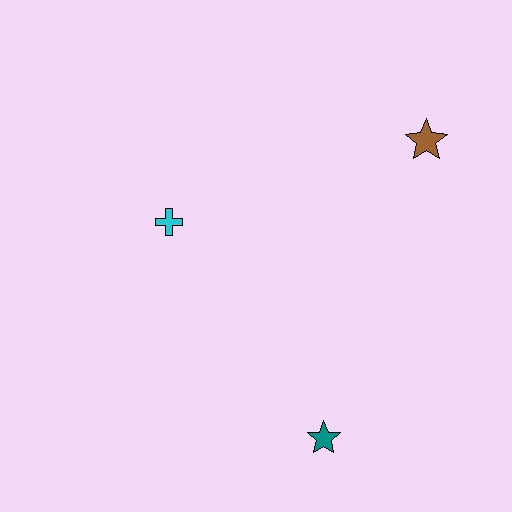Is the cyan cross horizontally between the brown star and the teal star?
No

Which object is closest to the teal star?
The cyan cross is closest to the teal star.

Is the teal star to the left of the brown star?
Yes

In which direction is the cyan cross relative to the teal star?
The cyan cross is above the teal star.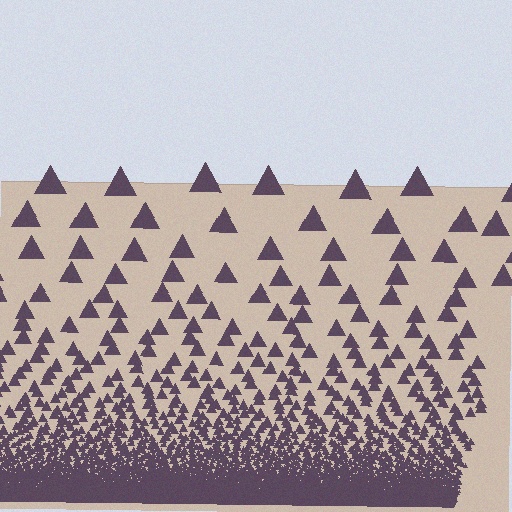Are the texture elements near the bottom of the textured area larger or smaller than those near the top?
Smaller. The gradient is inverted — elements near the bottom are smaller and denser.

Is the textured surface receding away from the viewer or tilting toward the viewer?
The surface appears to tilt toward the viewer. Texture elements get larger and sparser toward the top.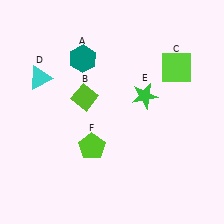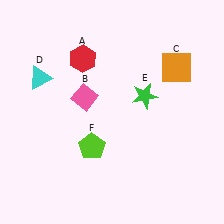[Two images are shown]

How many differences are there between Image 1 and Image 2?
There are 3 differences between the two images.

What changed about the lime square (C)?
In Image 1, C is lime. In Image 2, it changed to orange.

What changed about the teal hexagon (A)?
In Image 1, A is teal. In Image 2, it changed to red.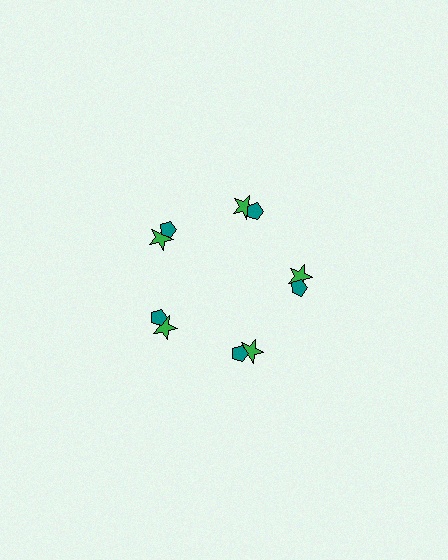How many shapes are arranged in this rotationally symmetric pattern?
There are 10 shapes, arranged in 5 groups of 2.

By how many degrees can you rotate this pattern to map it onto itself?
The pattern maps onto itself every 72 degrees of rotation.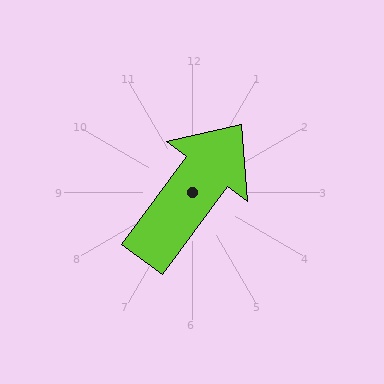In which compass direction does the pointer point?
Northeast.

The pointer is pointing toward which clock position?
Roughly 1 o'clock.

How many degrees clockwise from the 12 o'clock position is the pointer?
Approximately 37 degrees.